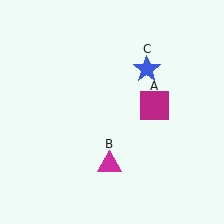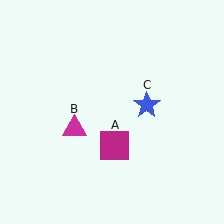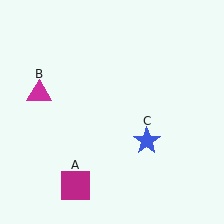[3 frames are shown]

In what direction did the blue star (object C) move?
The blue star (object C) moved down.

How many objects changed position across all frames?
3 objects changed position: magenta square (object A), magenta triangle (object B), blue star (object C).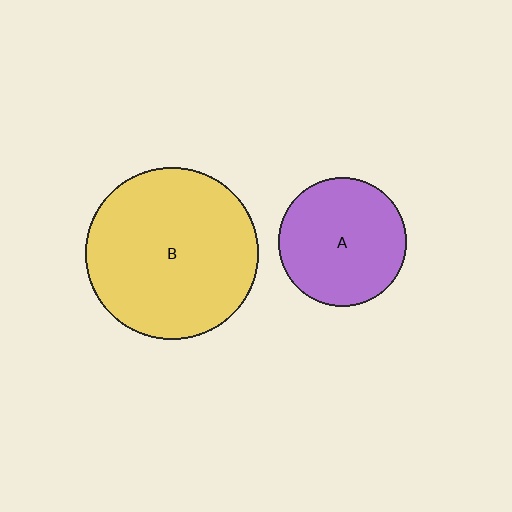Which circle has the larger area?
Circle B (yellow).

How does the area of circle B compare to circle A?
Approximately 1.8 times.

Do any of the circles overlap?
No, none of the circles overlap.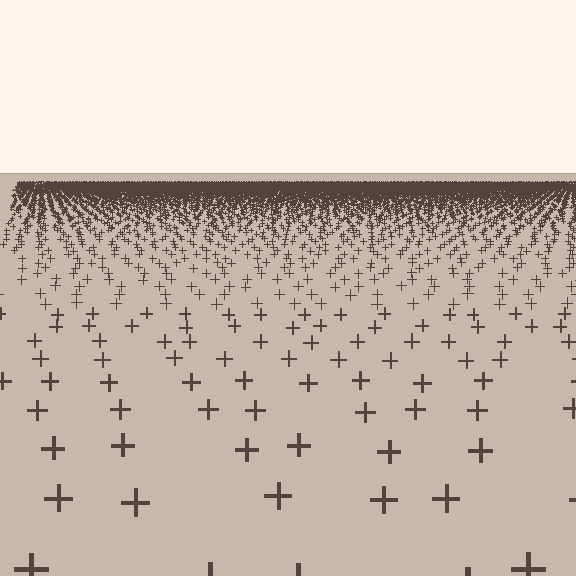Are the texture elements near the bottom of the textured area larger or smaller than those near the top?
Larger. Near the bottom, elements are closer to the viewer and appear at a bigger on-screen size.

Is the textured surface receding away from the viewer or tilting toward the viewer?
The surface is receding away from the viewer. Texture elements get smaller and denser toward the top.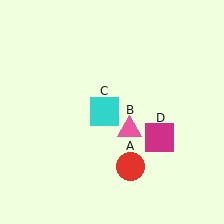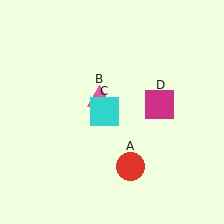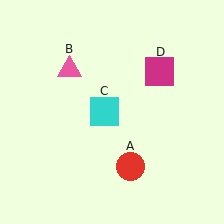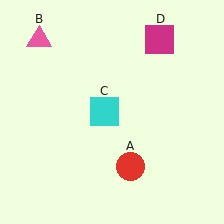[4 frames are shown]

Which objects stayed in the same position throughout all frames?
Red circle (object A) and cyan square (object C) remained stationary.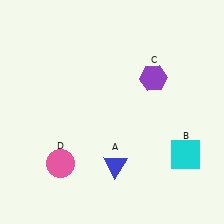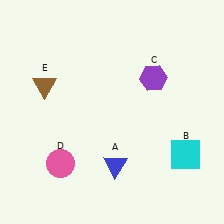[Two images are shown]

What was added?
A brown triangle (E) was added in Image 2.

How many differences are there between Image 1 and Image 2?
There is 1 difference between the two images.